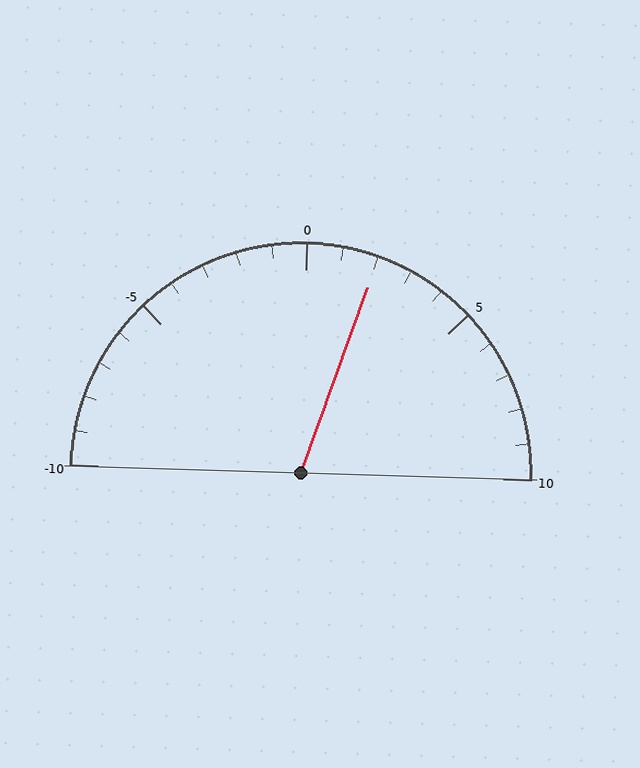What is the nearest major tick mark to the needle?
The nearest major tick mark is 0.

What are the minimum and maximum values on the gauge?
The gauge ranges from -10 to 10.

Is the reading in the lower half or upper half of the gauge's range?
The reading is in the upper half of the range (-10 to 10).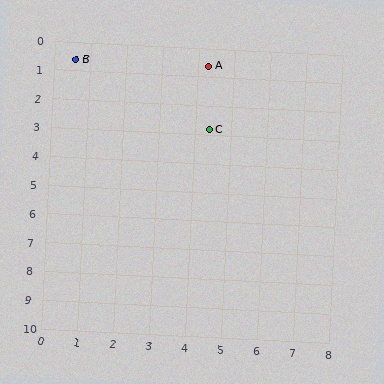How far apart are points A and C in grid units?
Points A and C are about 2.2 grid units apart.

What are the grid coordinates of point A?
Point A is at approximately (4.3, 0.6).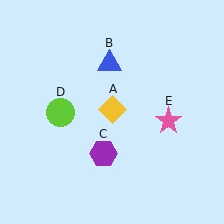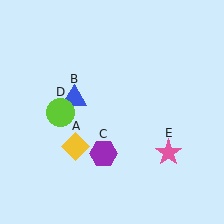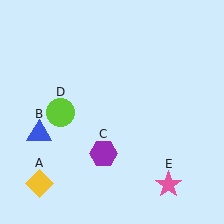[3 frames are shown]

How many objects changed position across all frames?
3 objects changed position: yellow diamond (object A), blue triangle (object B), pink star (object E).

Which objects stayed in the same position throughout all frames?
Purple hexagon (object C) and lime circle (object D) remained stationary.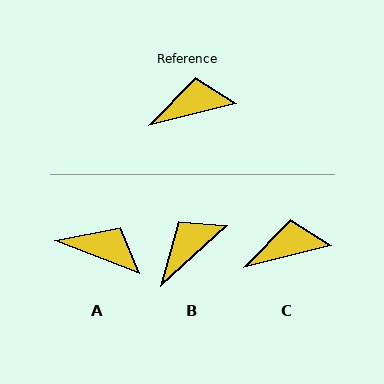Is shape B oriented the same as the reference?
No, it is off by about 28 degrees.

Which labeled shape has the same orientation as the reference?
C.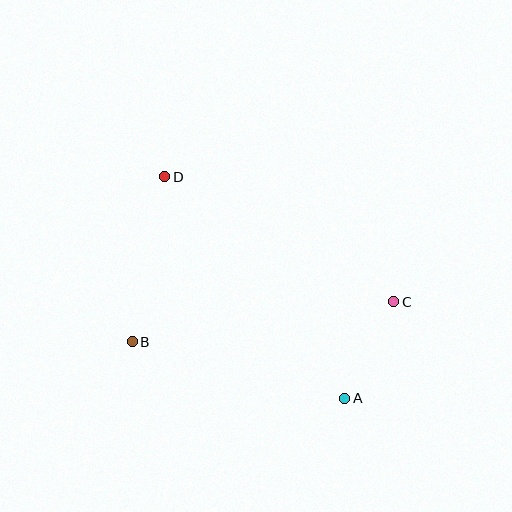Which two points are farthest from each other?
Points A and D are farthest from each other.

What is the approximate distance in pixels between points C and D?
The distance between C and D is approximately 261 pixels.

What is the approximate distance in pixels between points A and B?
The distance between A and B is approximately 220 pixels.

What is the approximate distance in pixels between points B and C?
The distance between B and C is approximately 265 pixels.